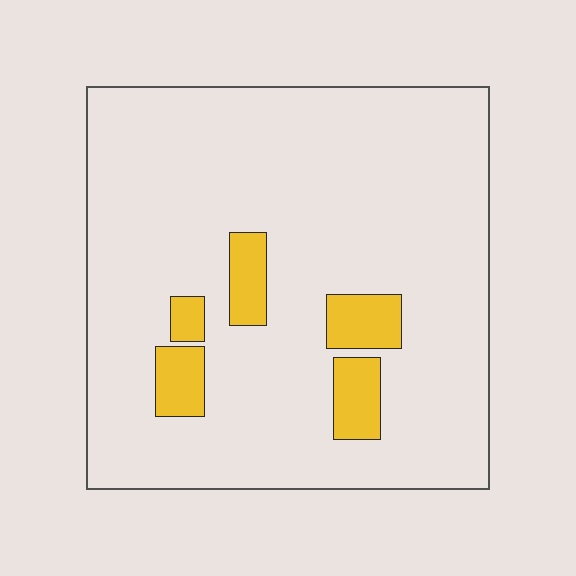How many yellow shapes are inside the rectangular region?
5.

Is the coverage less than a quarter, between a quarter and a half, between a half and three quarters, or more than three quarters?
Less than a quarter.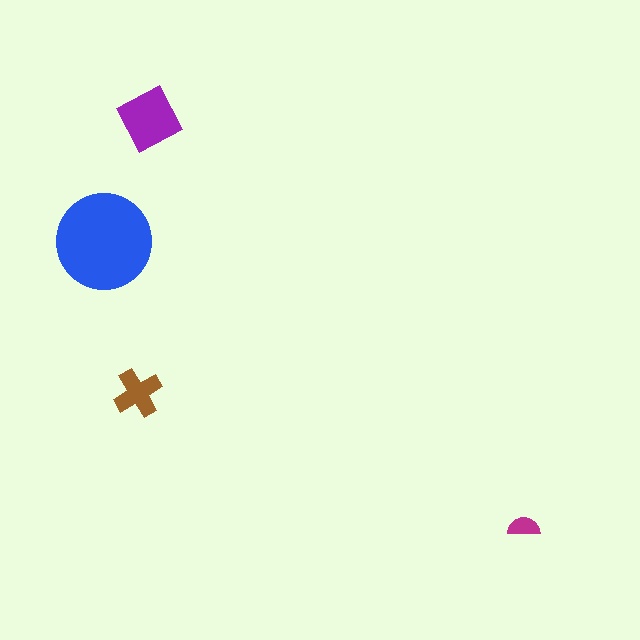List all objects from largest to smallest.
The blue circle, the purple square, the brown cross, the magenta semicircle.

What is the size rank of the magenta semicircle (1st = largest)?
4th.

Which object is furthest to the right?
The magenta semicircle is rightmost.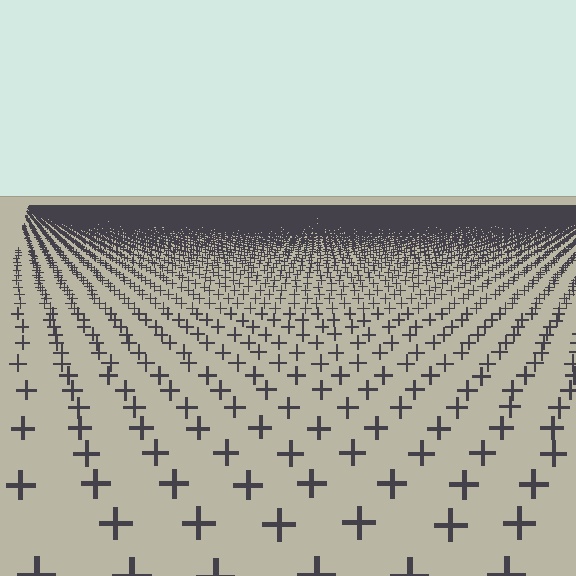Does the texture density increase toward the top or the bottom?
Density increases toward the top.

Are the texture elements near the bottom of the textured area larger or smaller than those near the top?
Larger. Near the bottom, elements are closer to the viewer and appear at a bigger on-screen size.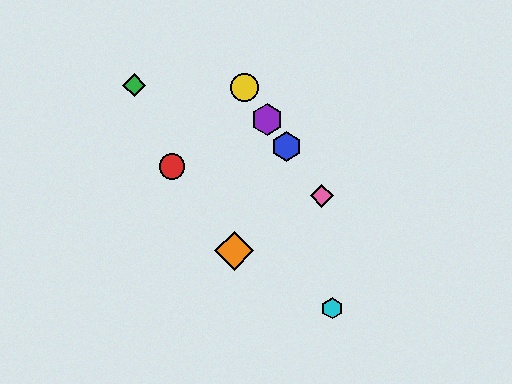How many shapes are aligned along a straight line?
4 shapes (the blue hexagon, the yellow circle, the purple hexagon, the pink diamond) are aligned along a straight line.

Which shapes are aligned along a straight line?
The blue hexagon, the yellow circle, the purple hexagon, the pink diamond are aligned along a straight line.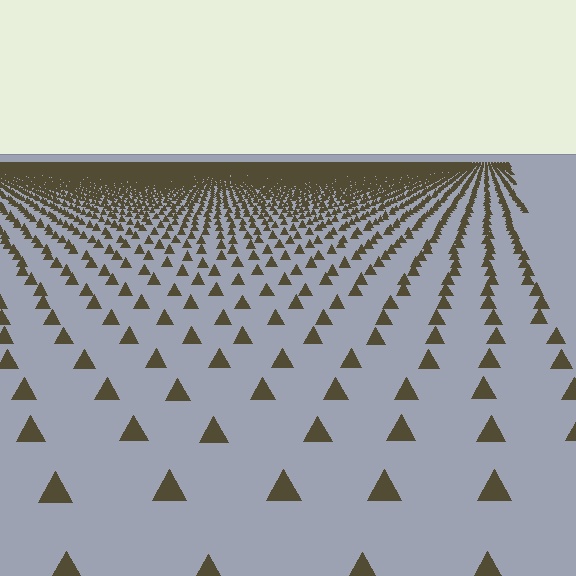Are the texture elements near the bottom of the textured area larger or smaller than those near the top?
Larger. Near the bottom, elements are closer to the viewer and appear at a bigger on-screen size.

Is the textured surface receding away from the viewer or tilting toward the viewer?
The surface is receding away from the viewer. Texture elements get smaller and denser toward the top.